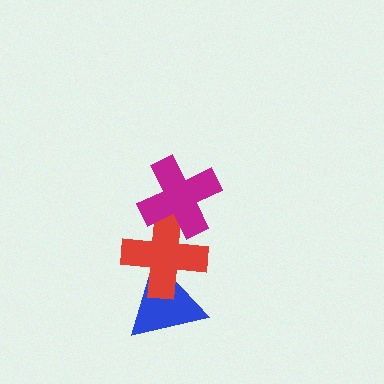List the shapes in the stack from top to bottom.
From top to bottom: the magenta cross, the red cross, the blue triangle.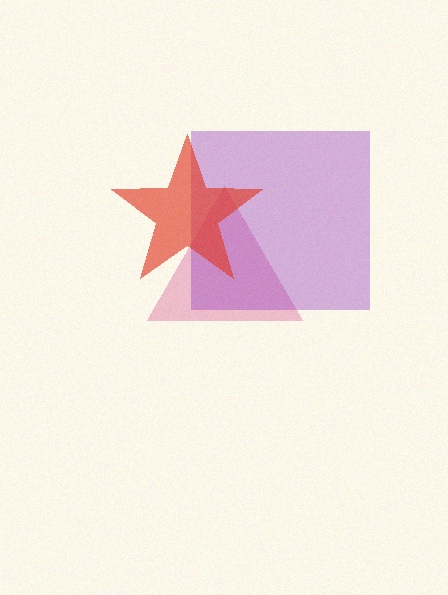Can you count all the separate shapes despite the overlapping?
Yes, there are 3 separate shapes.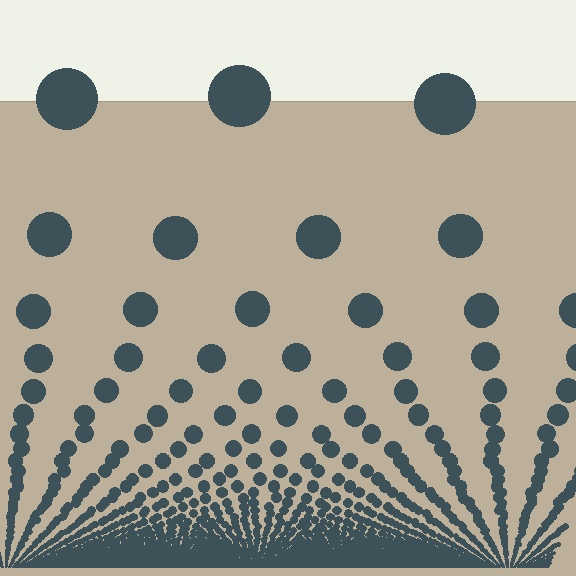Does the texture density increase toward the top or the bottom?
Density increases toward the bottom.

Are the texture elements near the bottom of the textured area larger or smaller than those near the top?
Smaller. The gradient is inverted — elements near the bottom are smaller and denser.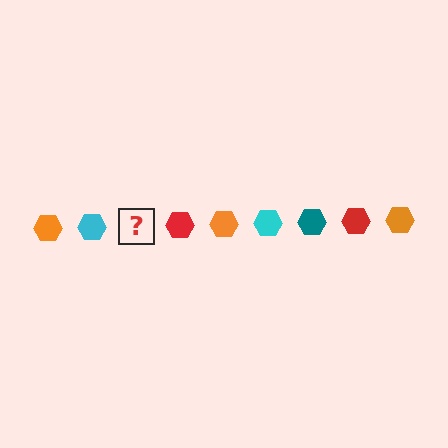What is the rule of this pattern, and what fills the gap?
The rule is that the pattern cycles through orange, cyan, teal, red hexagons. The gap should be filled with a teal hexagon.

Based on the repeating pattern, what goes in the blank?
The blank should be a teal hexagon.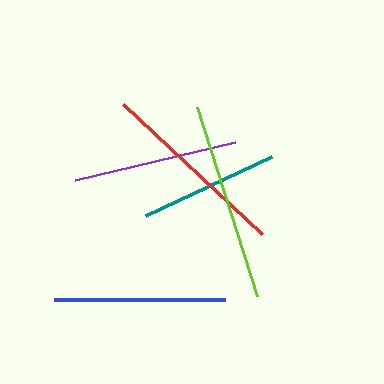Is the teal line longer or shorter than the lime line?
The lime line is longer than the teal line.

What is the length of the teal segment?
The teal segment is approximately 139 pixels long.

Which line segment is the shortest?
The teal line is the shortest at approximately 139 pixels.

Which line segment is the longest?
The lime line is the longest at approximately 198 pixels.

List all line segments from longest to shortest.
From longest to shortest: lime, red, blue, purple, teal.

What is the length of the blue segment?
The blue segment is approximately 171 pixels long.